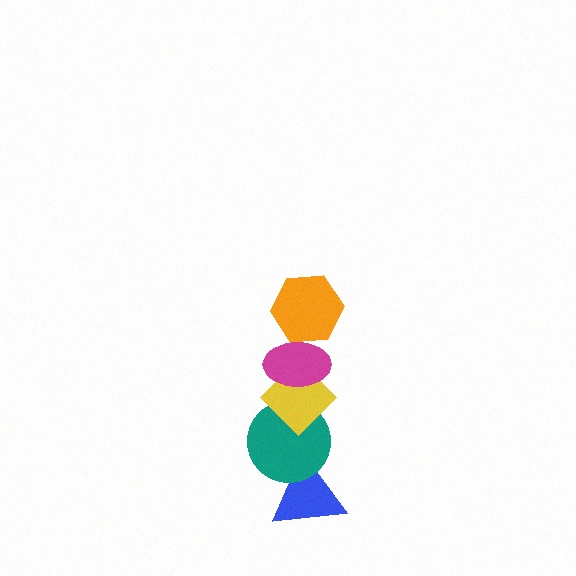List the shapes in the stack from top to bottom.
From top to bottom: the orange hexagon, the magenta ellipse, the yellow diamond, the teal circle, the blue triangle.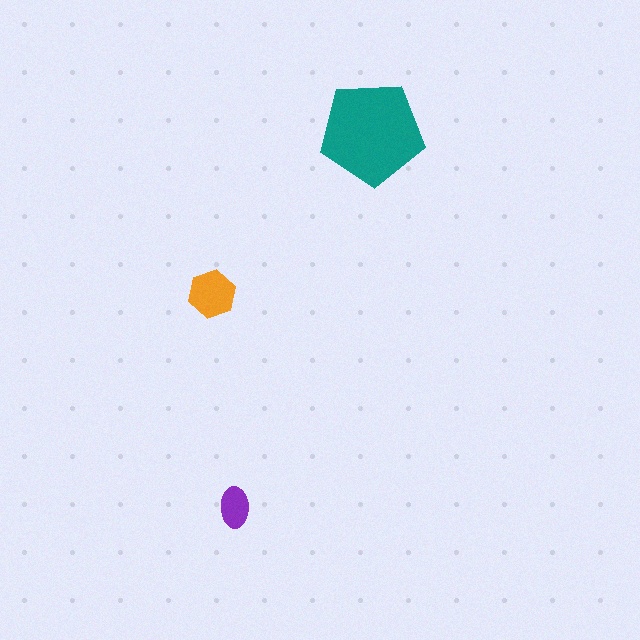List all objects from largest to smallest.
The teal pentagon, the orange hexagon, the purple ellipse.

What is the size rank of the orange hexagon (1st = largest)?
2nd.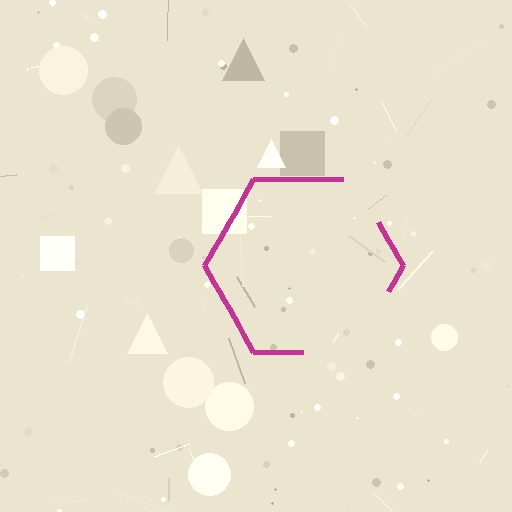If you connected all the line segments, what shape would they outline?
They would outline a hexagon.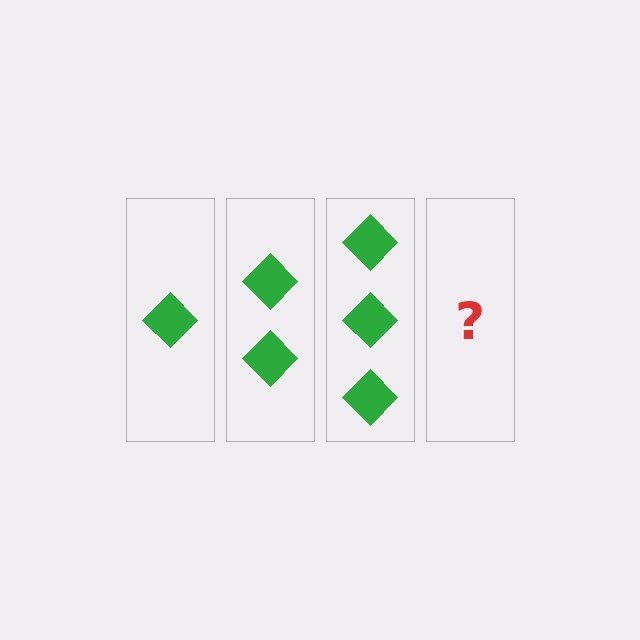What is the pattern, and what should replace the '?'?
The pattern is that each step adds one more diamond. The '?' should be 4 diamonds.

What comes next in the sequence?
The next element should be 4 diamonds.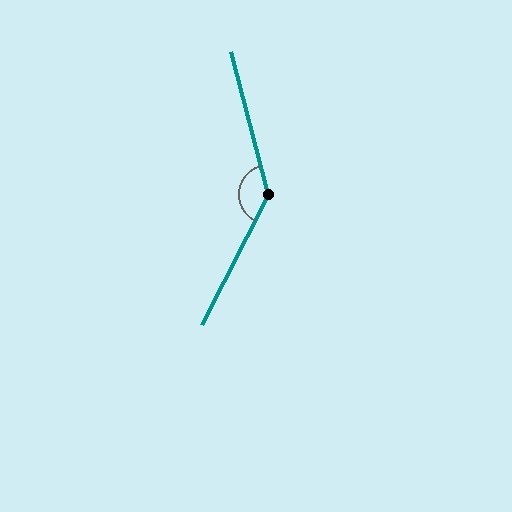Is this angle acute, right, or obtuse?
It is obtuse.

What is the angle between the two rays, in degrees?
Approximately 138 degrees.